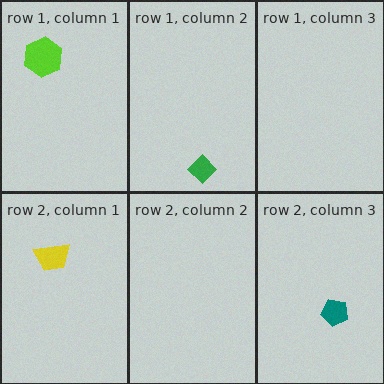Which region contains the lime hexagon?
The row 1, column 1 region.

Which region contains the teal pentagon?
The row 2, column 3 region.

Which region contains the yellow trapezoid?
The row 2, column 1 region.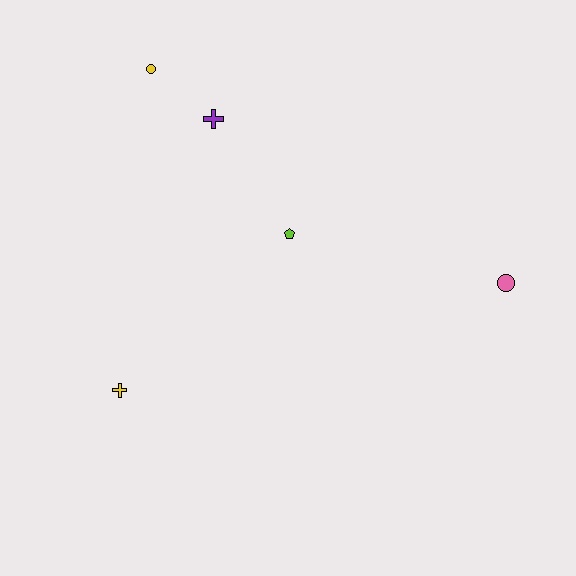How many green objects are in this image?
There are no green objects.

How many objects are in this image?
There are 5 objects.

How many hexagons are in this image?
There are no hexagons.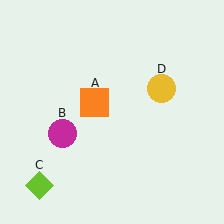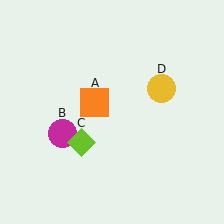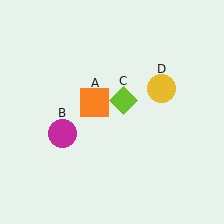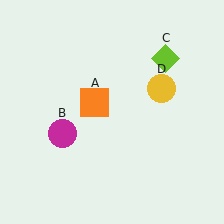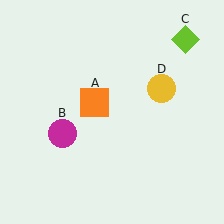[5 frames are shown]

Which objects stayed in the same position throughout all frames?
Orange square (object A) and magenta circle (object B) and yellow circle (object D) remained stationary.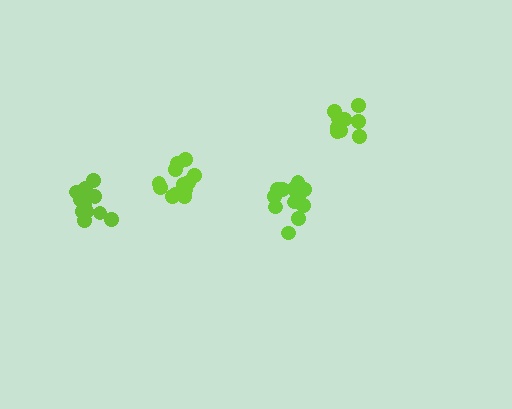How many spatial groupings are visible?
There are 4 spatial groupings.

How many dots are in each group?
Group 1: 14 dots, Group 2: 12 dots, Group 3: 16 dots, Group 4: 10 dots (52 total).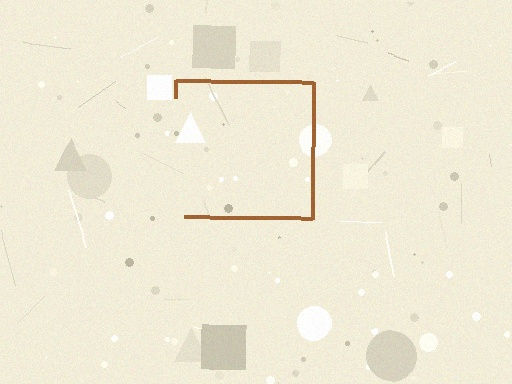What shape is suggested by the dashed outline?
The dashed outline suggests a square.